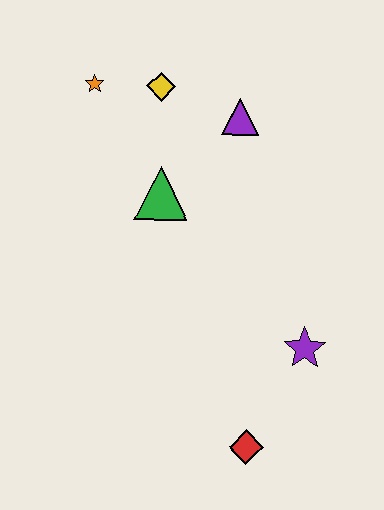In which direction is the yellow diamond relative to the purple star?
The yellow diamond is above the purple star.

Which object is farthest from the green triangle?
The red diamond is farthest from the green triangle.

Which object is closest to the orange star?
The yellow diamond is closest to the orange star.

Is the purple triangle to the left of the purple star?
Yes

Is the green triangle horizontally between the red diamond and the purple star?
No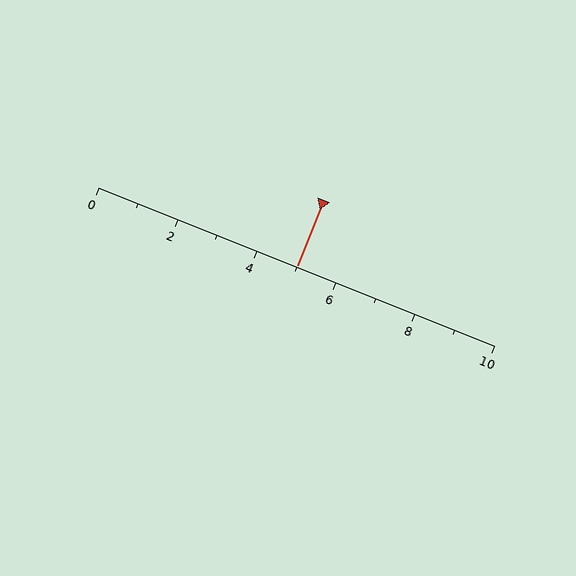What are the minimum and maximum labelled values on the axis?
The axis runs from 0 to 10.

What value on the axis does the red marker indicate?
The marker indicates approximately 5.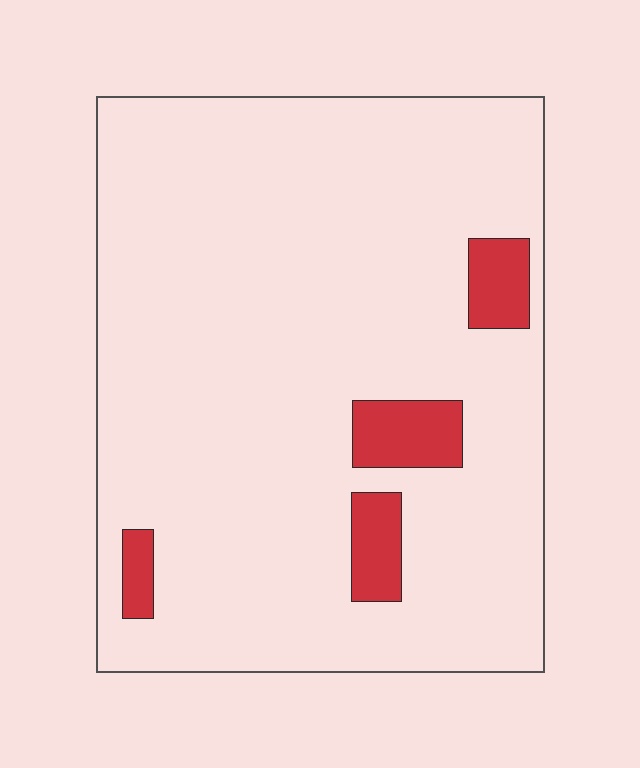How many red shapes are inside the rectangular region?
4.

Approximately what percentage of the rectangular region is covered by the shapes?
Approximately 10%.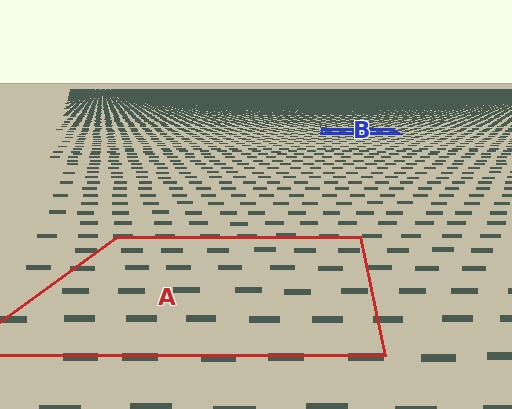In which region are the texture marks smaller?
The texture marks are smaller in region B, because it is farther away.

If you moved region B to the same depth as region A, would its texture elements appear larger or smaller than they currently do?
They would appear larger. At a closer depth, the same texture elements are projected at a bigger on-screen size.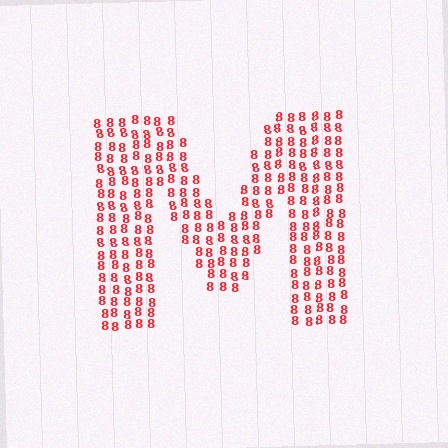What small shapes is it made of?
It is made of small digit 8's.